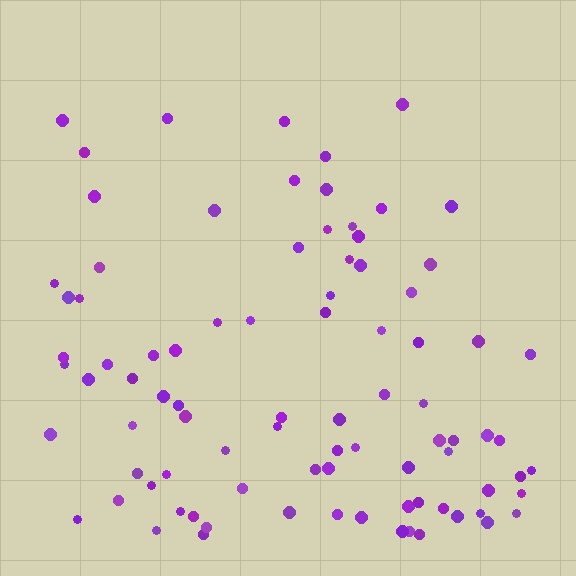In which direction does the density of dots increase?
From top to bottom, with the bottom side densest.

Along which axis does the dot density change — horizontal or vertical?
Vertical.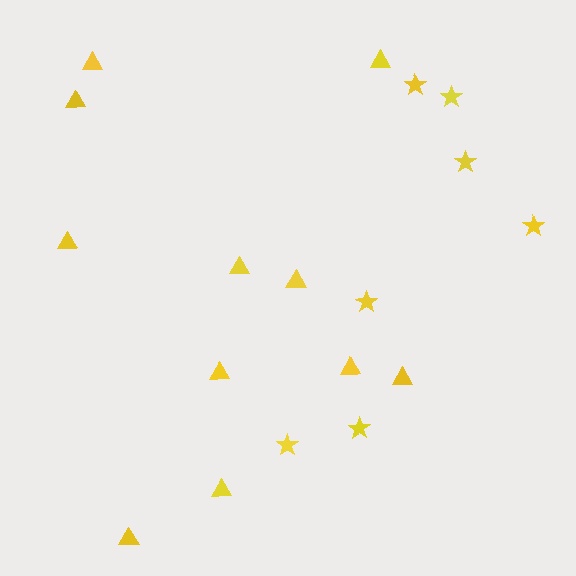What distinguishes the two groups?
There are 2 groups: one group of triangles (11) and one group of stars (7).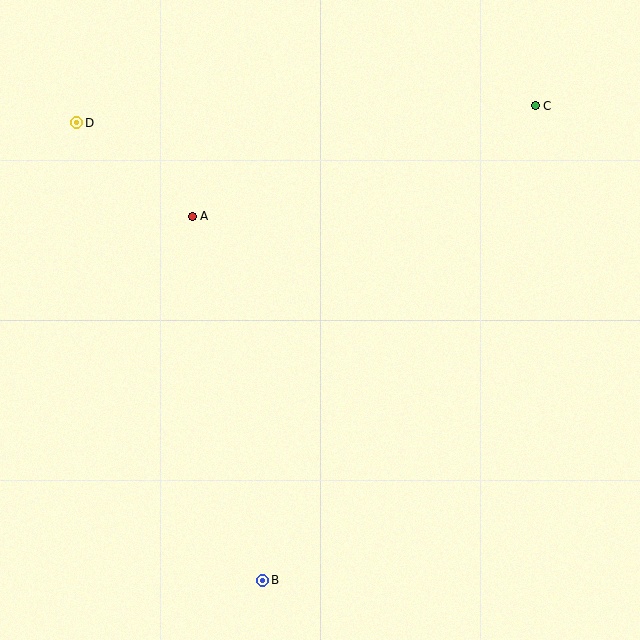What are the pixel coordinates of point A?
Point A is at (192, 216).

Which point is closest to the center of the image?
Point A at (192, 216) is closest to the center.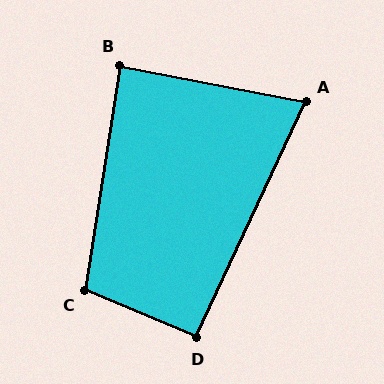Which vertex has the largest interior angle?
C, at approximately 104 degrees.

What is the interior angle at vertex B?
Approximately 88 degrees (approximately right).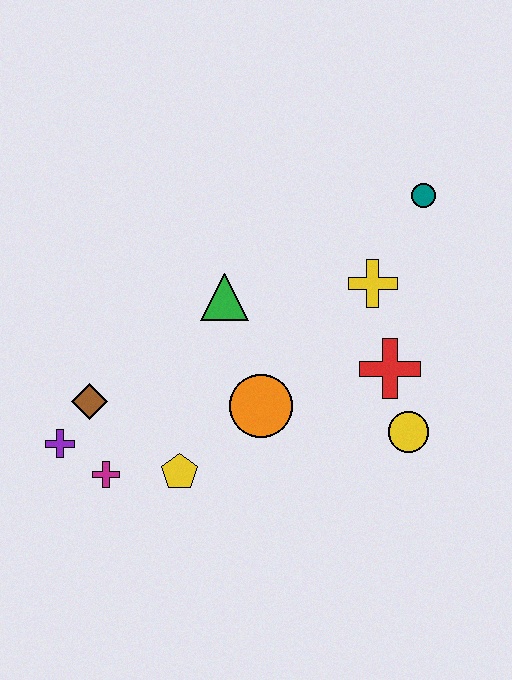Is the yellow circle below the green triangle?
Yes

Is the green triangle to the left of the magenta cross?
No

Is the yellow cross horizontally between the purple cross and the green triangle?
No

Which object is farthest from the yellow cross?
The purple cross is farthest from the yellow cross.